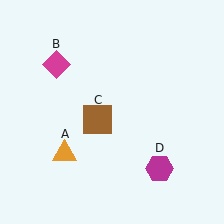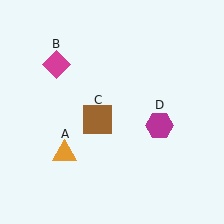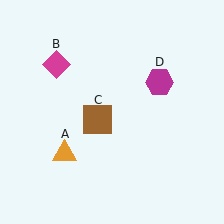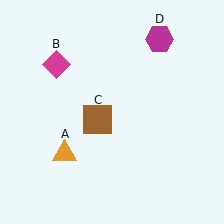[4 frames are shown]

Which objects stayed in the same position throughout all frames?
Orange triangle (object A) and magenta diamond (object B) and brown square (object C) remained stationary.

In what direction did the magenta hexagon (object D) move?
The magenta hexagon (object D) moved up.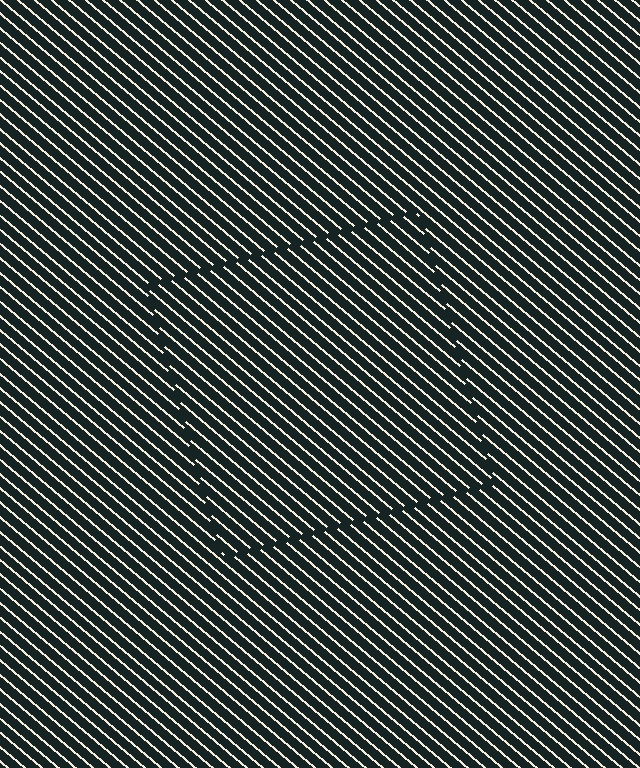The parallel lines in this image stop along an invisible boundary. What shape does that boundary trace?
An illusory square. The interior of the shape contains the same grating, shifted by half a period — the contour is defined by the phase discontinuity where line-ends from the inner and outer gratings abut.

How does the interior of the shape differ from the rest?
The interior of the shape contains the same grating, shifted by half a period — the contour is defined by the phase discontinuity where line-ends from the inner and outer gratings abut.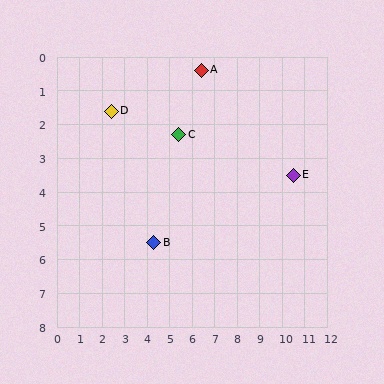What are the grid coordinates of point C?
Point C is at approximately (5.4, 2.3).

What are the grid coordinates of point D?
Point D is at approximately (2.4, 1.6).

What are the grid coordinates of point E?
Point E is at approximately (10.5, 3.5).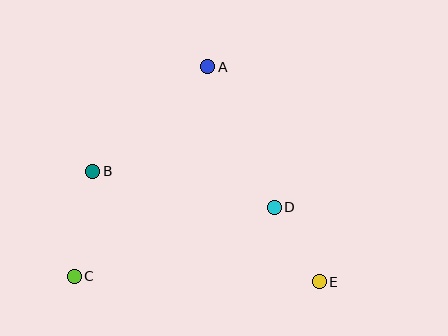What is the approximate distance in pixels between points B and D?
The distance between B and D is approximately 185 pixels.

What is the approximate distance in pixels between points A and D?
The distance between A and D is approximately 155 pixels.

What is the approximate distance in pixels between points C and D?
The distance between C and D is approximately 211 pixels.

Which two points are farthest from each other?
Points B and E are farthest from each other.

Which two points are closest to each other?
Points D and E are closest to each other.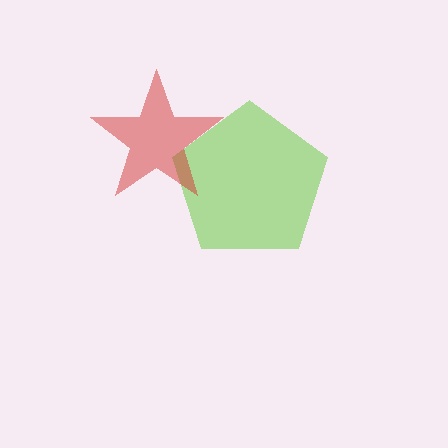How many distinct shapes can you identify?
There are 2 distinct shapes: a lime pentagon, a red star.